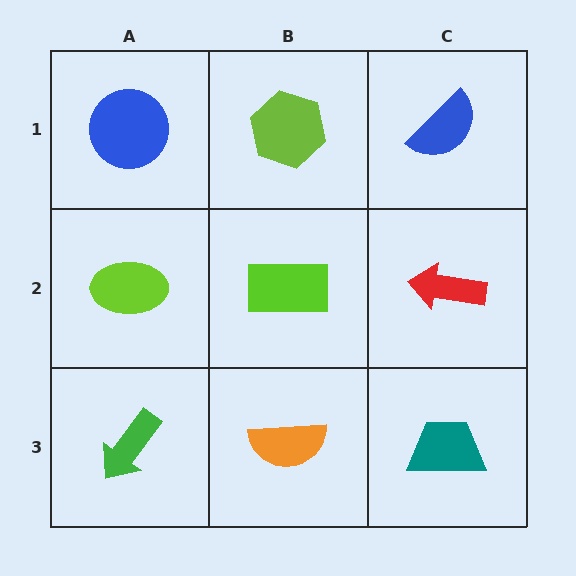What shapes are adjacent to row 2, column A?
A blue circle (row 1, column A), a green arrow (row 3, column A), a lime rectangle (row 2, column B).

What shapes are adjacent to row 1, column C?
A red arrow (row 2, column C), a lime hexagon (row 1, column B).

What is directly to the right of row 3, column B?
A teal trapezoid.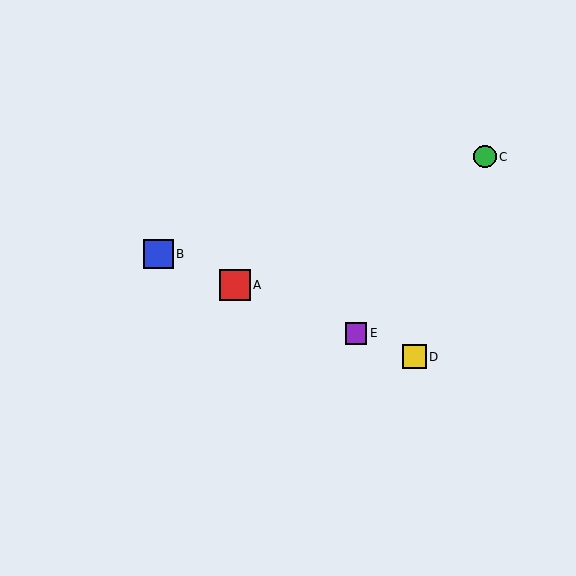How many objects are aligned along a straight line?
4 objects (A, B, D, E) are aligned along a straight line.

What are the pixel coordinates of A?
Object A is at (235, 285).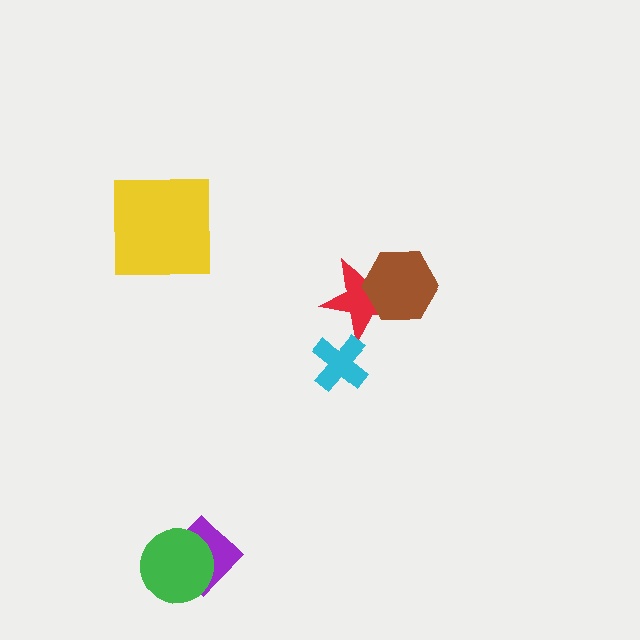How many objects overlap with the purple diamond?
1 object overlaps with the purple diamond.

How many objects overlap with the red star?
1 object overlaps with the red star.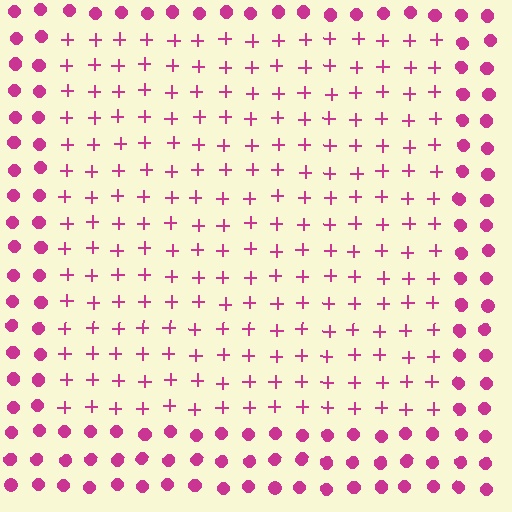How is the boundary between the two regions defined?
The boundary is defined by a change in element shape: plus signs inside vs. circles outside. All elements share the same color and spacing.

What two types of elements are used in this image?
The image uses plus signs inside the rectangle region and circles outside it.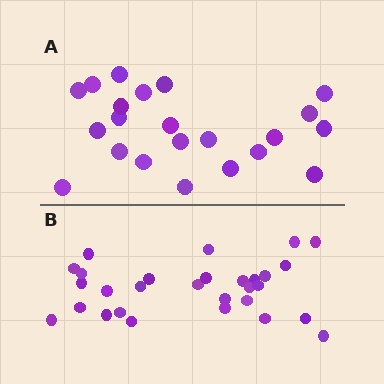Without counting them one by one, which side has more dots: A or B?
Region B (the bottom region) has more dots.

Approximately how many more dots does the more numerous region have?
Region B has roughly 8 or so more dots than region A.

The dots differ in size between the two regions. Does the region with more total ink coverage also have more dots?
No. Region A has more total ink coverage because its dots are larger, but region B actually contains more individual dots. Total area can be misleading — the number of items is what matters here.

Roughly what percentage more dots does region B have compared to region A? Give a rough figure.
About 30% more.